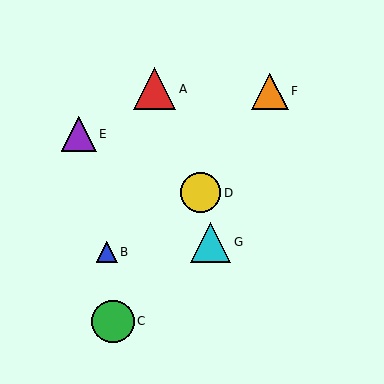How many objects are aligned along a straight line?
3 objects (C, D, F) are aligned along a straight line.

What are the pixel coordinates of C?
Object C is at (113, 321).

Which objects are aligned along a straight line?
Objects C, D, F are aligned along a straight line.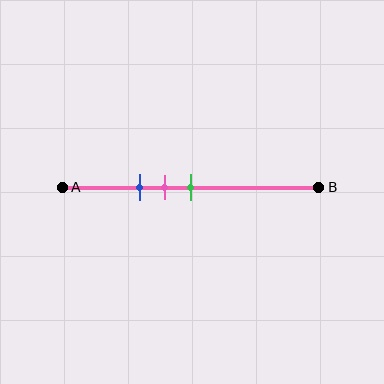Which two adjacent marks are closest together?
The pink and green marks are the closest adjacent pair.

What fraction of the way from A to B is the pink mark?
The pink mark is approximately 40% (0.4) of the way from A to B.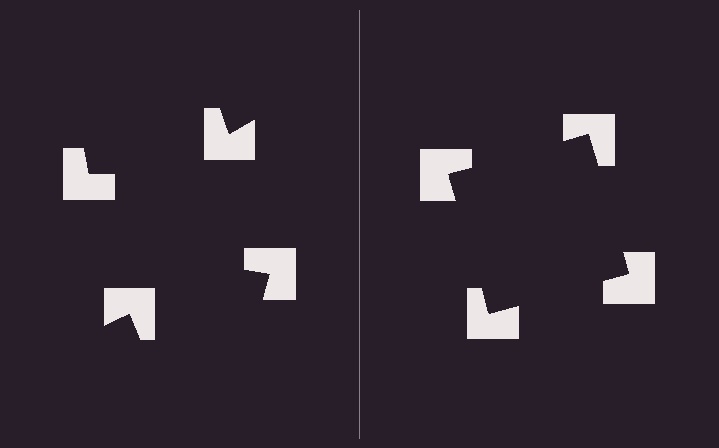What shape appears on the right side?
An illusory square.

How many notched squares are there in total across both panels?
8 — 4 on each side.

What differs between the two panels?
The notched squares are positioned identically on both sides; only the wedge orientations differ. On the right they align to a square; on the left they are misaligned.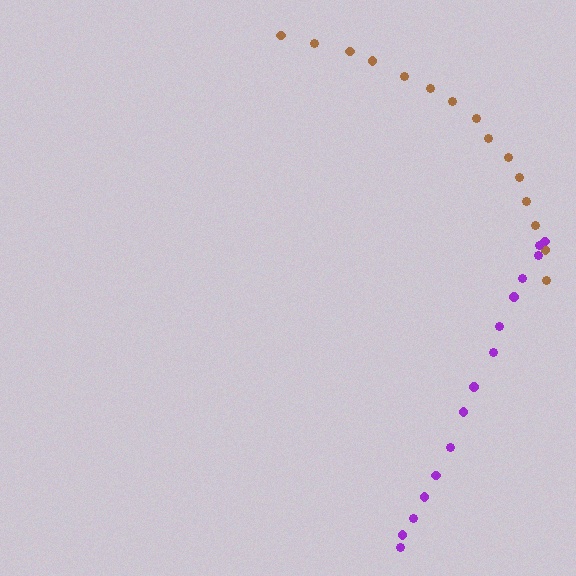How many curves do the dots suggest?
There are 2 distinct paths.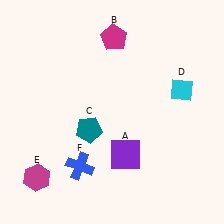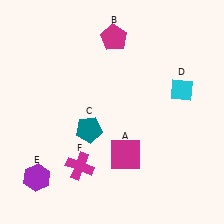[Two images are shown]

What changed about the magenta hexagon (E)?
In Image 1, E is magenta. In Image 2, it changed to purple.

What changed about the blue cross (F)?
In Image 1, F is blue. In Image 2, it changed to magenta.